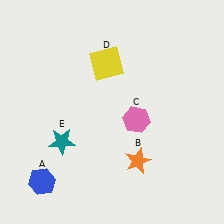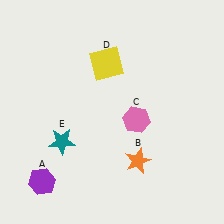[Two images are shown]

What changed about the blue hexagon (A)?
In Image 1, A is blue. In Image 2, it changed to purple.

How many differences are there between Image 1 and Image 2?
There is 1 difference between the two images.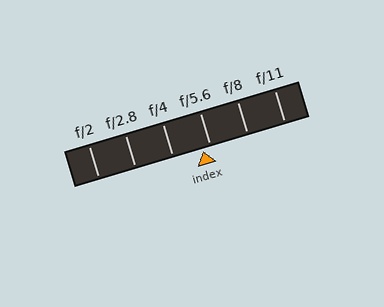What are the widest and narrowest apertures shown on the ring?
The widest aperture shown is f/2 and the narrowest is f/11.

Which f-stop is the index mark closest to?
The index mark is closest to f/5.6.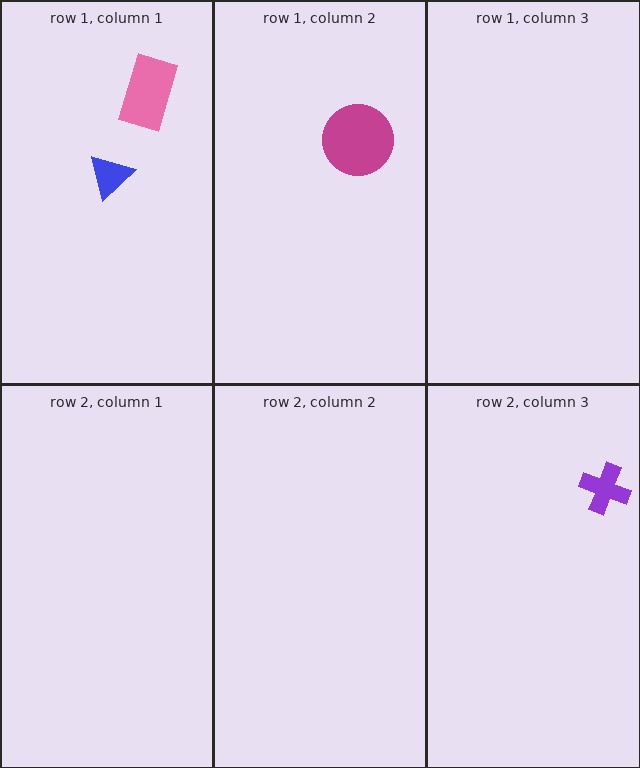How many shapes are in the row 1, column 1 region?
2.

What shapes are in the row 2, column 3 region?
The purple cross.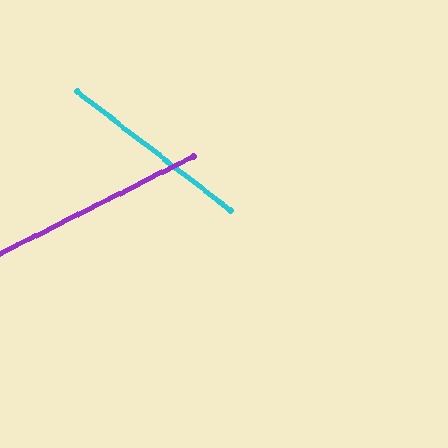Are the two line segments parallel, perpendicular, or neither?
Neither parallel nor perpendicular — they differ by about 64°.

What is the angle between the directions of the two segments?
Approximately 64 degrees.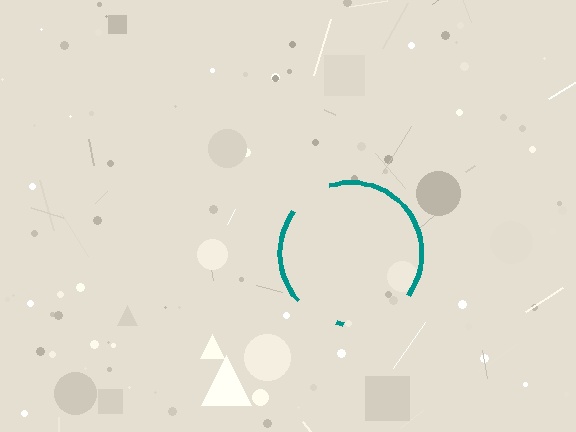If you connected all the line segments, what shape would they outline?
They would outline a circle.